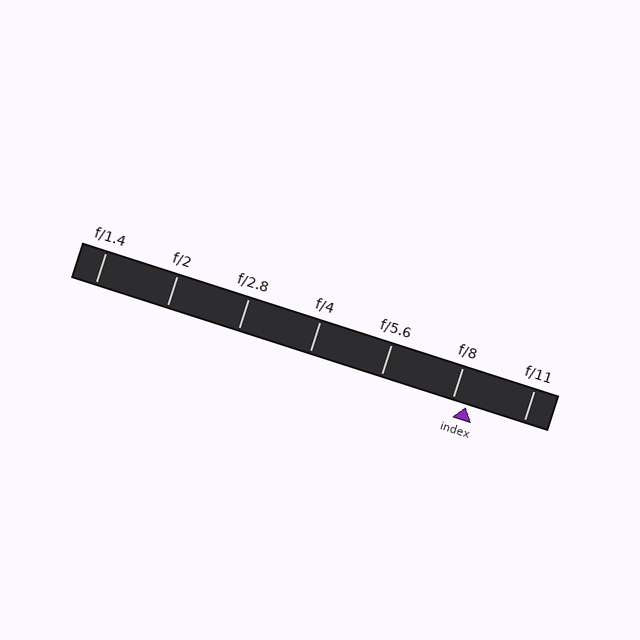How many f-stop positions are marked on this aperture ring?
There are 7 f-stop positions marked.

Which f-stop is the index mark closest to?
The index mark is closest to f/8.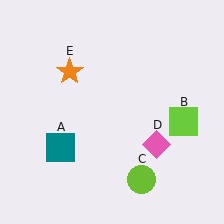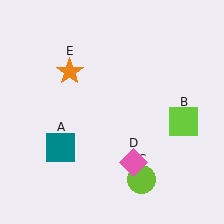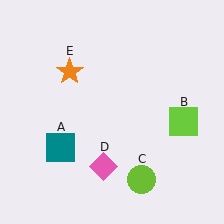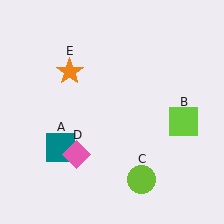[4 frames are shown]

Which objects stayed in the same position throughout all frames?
Teal square (object A) and lime square (object B) and lime circle (object C) and orange star (object E) remained stationary.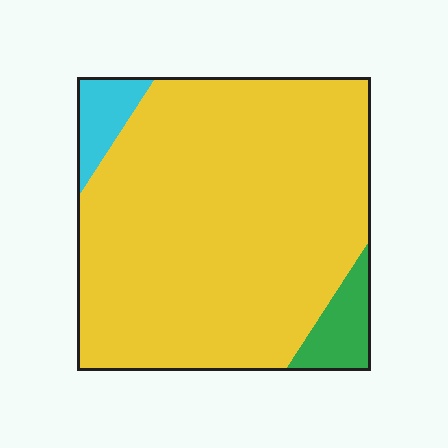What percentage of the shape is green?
Green covers about 5% of the shape.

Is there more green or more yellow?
Yellow.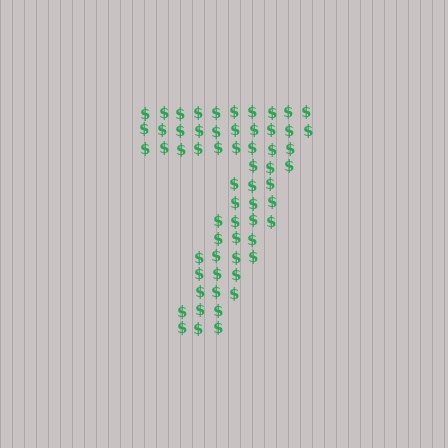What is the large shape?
The large shape is the digit 7.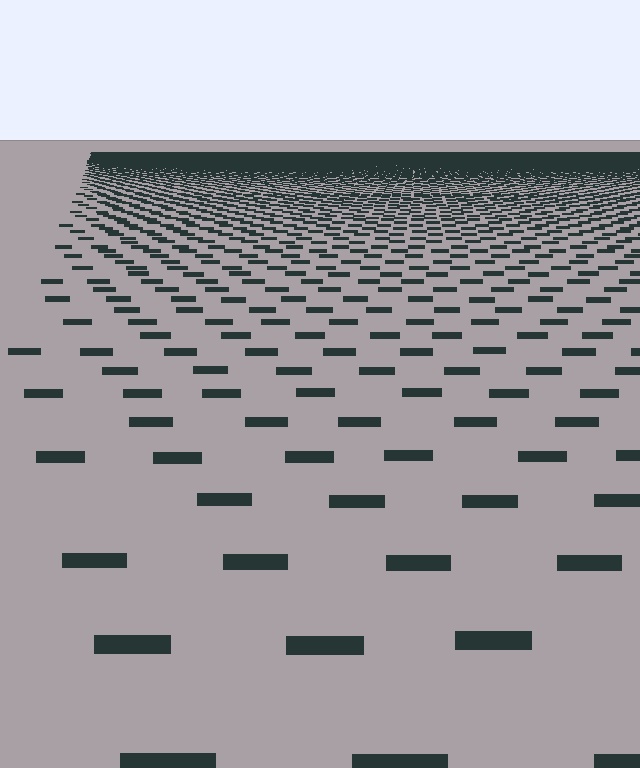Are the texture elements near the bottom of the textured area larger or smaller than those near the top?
Larger. Near the bottom, elements are closer to the viewer and appear at a bigger on-screen size.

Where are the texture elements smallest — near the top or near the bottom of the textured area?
Near the top.